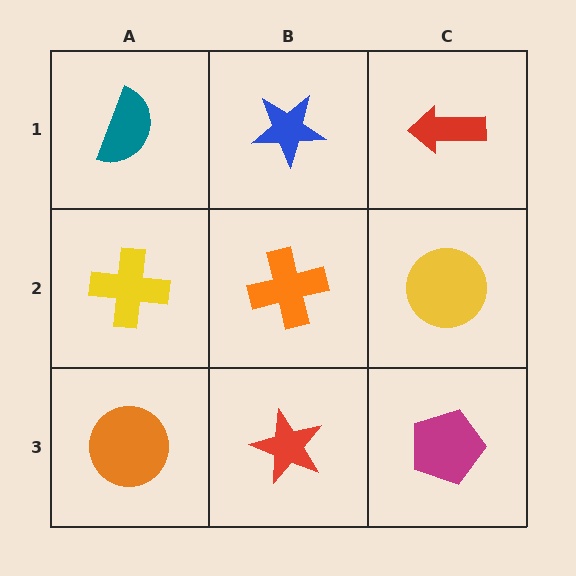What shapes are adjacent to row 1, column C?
A yellow circle (row 2, column C), a blue star (row 1, column B).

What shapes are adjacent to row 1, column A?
A yellow cross (row 2, column A), a blue star (row 1, column B).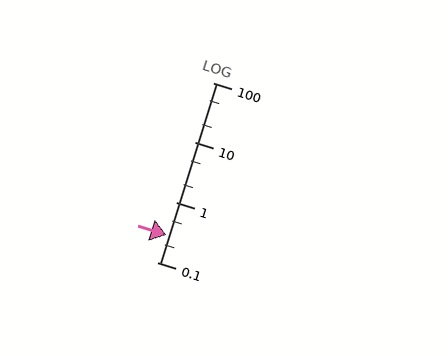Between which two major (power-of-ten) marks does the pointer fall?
The pointer is between 0.1 and 1.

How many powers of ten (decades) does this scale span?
The scale spans 3 decades, from 0.1 to 100.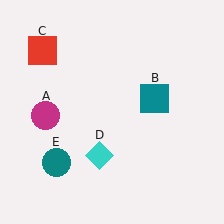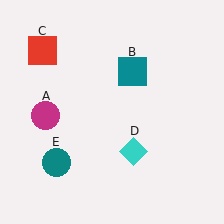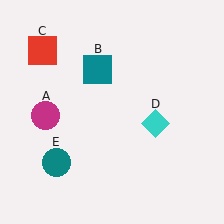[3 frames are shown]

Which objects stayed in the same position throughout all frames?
Magenta circle (object A) and red square (object C) and teal circle (object E) remained stationary.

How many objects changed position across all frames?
2 objects changed position: teal square (object B), cyan diamond (object D).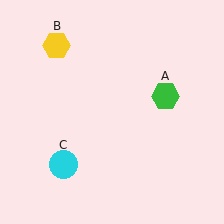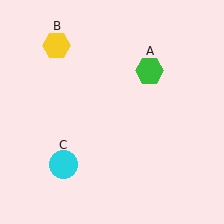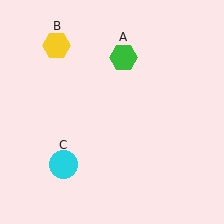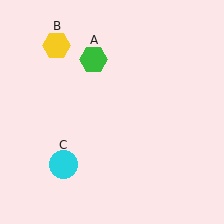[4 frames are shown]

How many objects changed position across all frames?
1 object changed position: green hexagon (object A).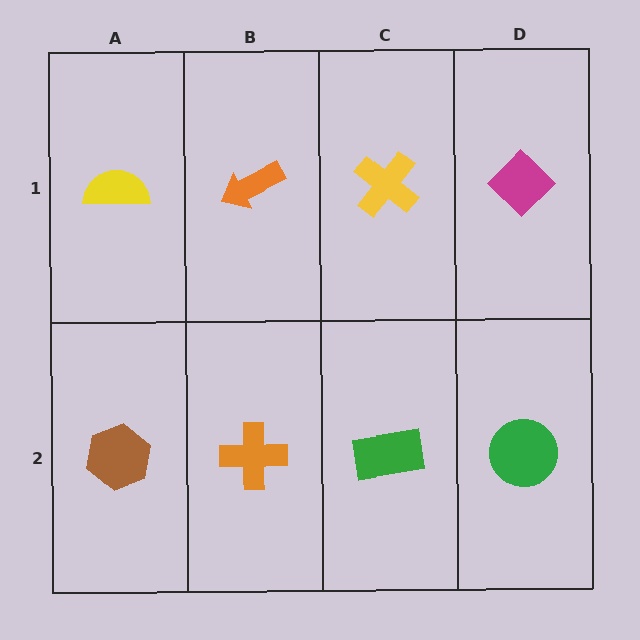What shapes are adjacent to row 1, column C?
A green rectangle (row 2, column C), an orange arrow (row 1, column B), a magenta diamond (row 1, column D).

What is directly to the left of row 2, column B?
A brown hexagon.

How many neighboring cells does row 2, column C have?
3.